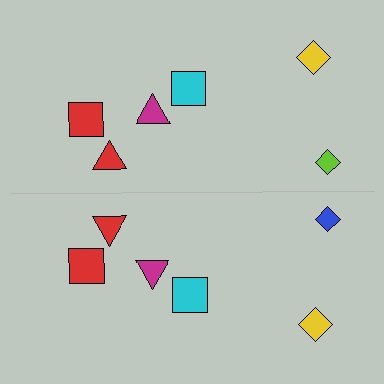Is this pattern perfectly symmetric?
No, the pattern is not perfectly symmetric. The blue diamond on the bottom side breaks the symmetry — its mirror counterpart is lime.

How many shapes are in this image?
There are 12 shapes in this image.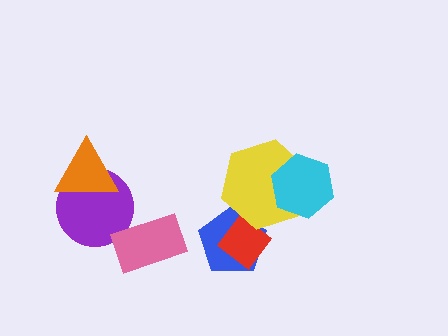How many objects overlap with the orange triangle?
1 object overlaps with the orange triangle.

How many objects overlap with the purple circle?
2 objects overlap with the purple circle.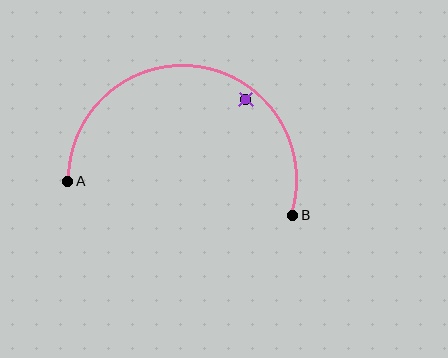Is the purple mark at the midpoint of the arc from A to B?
No — the purple mark does not lie on the arc at all. It sits slightly inside the curve.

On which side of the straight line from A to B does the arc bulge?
The arc bulges above the straight line connecting A and B.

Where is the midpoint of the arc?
The arc midpoint is the point on the curve farthest from the straight line joining A and B. It sits above that line.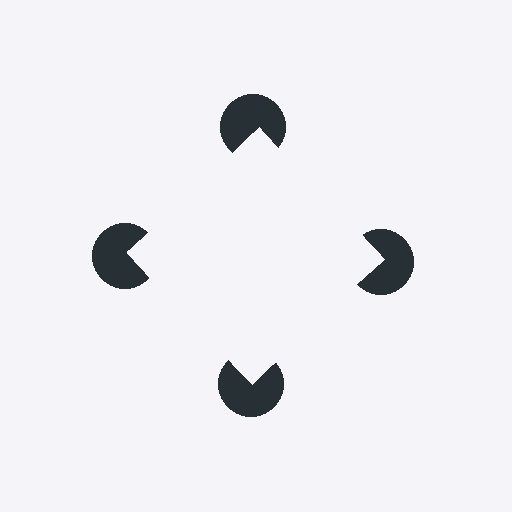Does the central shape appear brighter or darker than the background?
It typically appears slightly brighter than the background, even though no actual brightness change is drawn.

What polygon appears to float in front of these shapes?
An illusory square — its edges are inferred from the aligned wedge cuts in the pac-man discs, not physically drawn.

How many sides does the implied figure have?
4 sides.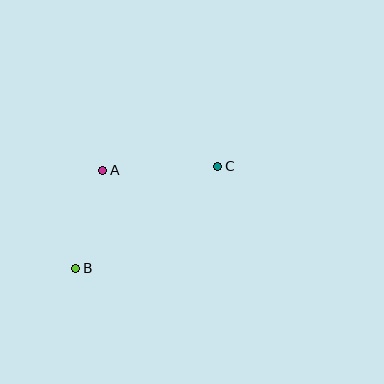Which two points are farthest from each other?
Points B and C are farthest from each other.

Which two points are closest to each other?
Points A and B are closest to each other.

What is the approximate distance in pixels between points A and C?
The distance between A and C is approximately 115 pixels.